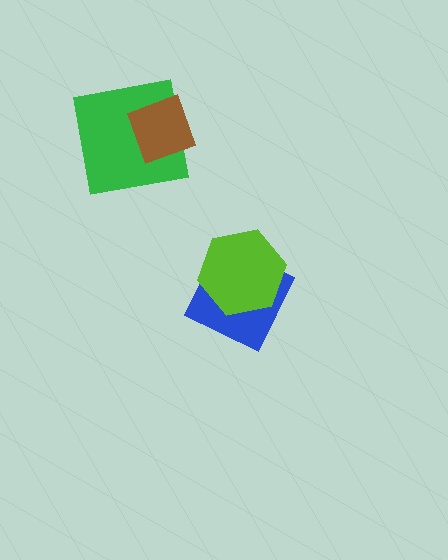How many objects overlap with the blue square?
1 object overlaps with the blue square.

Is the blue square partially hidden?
Yes, it is partially covered by another shape.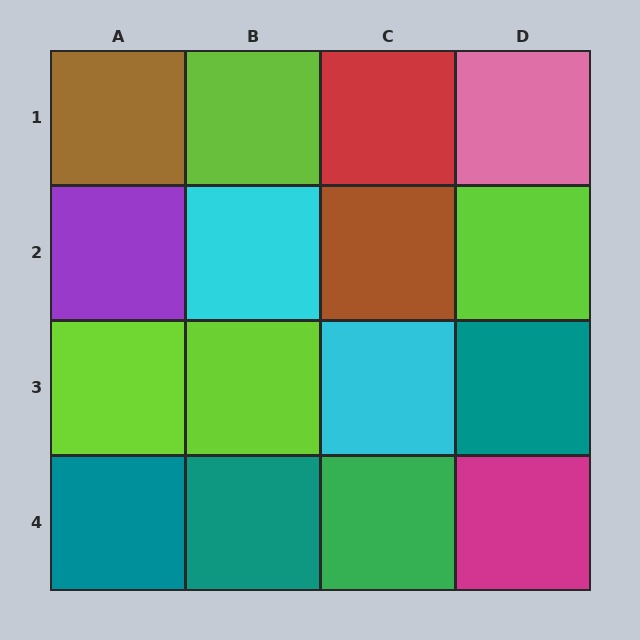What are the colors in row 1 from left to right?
Brown, lime, red, pink.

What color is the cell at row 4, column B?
Teal.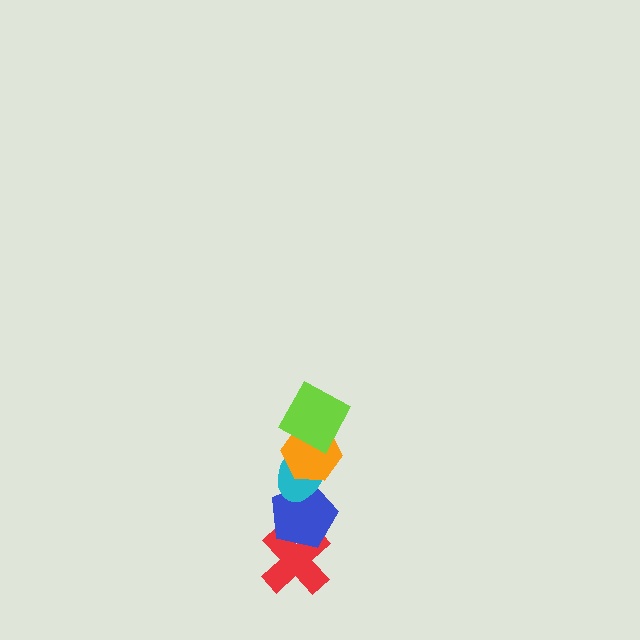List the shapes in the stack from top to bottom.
From top to bottom: the lime square, the orange hexagon, the cyan ellipse, the blue pentagon, the red cross.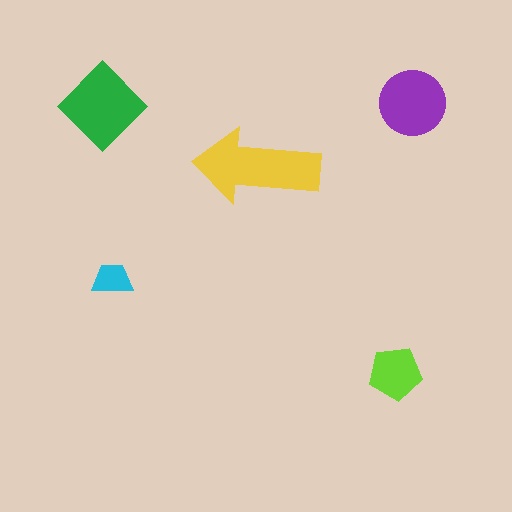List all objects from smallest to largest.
The cyan trapezoid, the lime pentagon, the purple circle, the green diamond, the yellow arrow.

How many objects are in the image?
There are 5 objects in the image.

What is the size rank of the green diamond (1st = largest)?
2nd.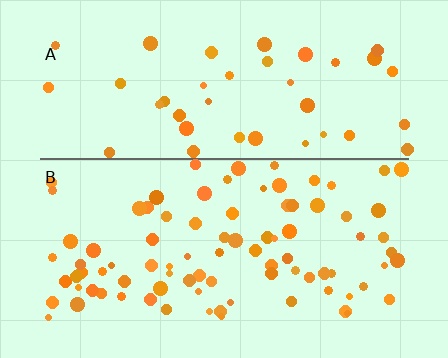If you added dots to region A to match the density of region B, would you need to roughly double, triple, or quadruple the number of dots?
Approximately double.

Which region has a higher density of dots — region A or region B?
B (the bottom).